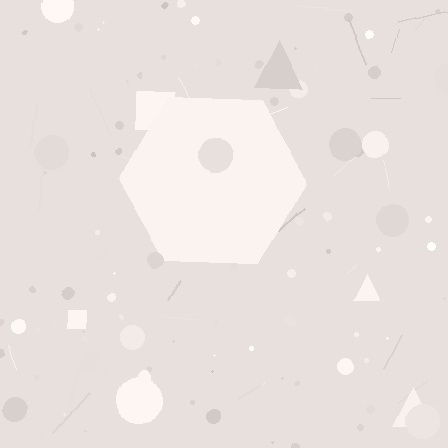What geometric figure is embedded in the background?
A hexagon is embedded in the background.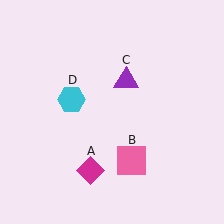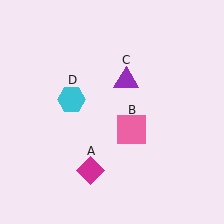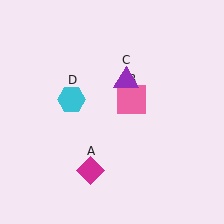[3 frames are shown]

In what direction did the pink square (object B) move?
The pink square (object B) moved up.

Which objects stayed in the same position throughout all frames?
Magenta diamond (object A) and purple triangle (object C) and cyan hexagon (object D) remained stationary.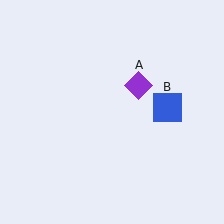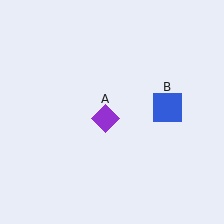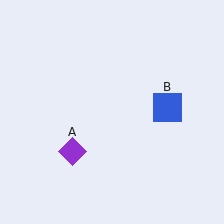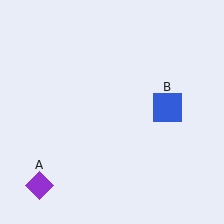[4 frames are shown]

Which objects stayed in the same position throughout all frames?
Blue square (object B) remained stationary.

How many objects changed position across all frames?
1 object changed position: purple diamond (object A).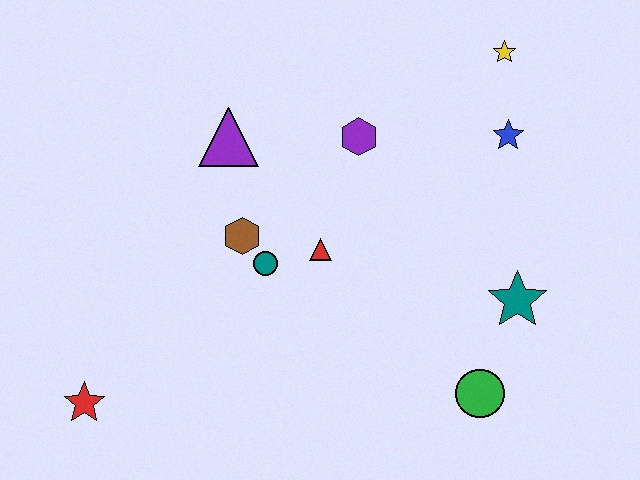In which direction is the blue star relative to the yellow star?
The blue star is below the yellow star.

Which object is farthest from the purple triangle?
The green circle is farthest from the purple triangle.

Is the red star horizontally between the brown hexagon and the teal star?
No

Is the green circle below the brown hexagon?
Yes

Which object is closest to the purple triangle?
The brown hexagon is closest to the purple triangle.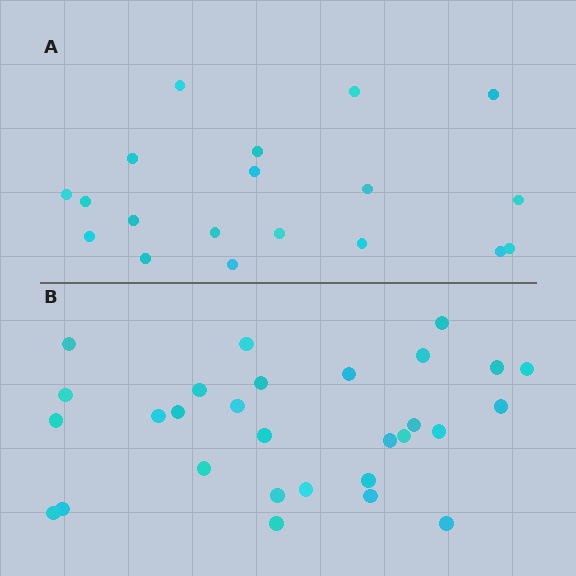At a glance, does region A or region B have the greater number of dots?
Region B (the bottom region) has more dots.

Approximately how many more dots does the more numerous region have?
Region B has roughly 10 or so more dots than region A.